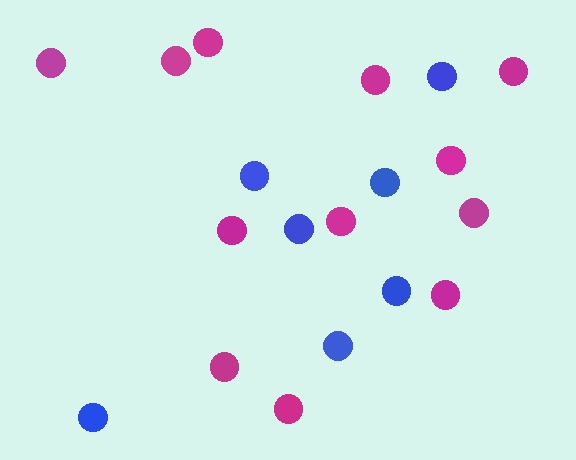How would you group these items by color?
There are 2 groups: one group of blue circles (7) and one group of magenta circles (12).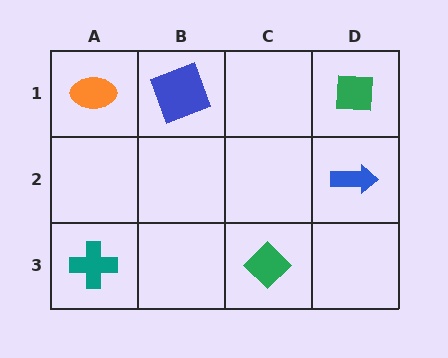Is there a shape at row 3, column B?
No, that cell is empty.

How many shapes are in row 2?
1 shape.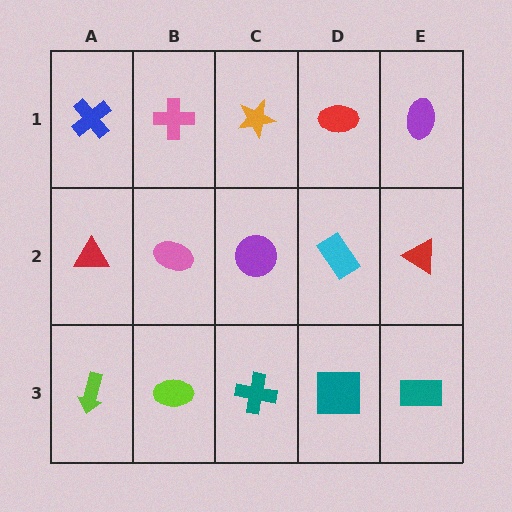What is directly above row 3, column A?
A red triangle.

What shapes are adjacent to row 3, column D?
A cyan rectangle (row 2, column D), a teal cross (row 3, column C), a teal rectangle (row 3, column E).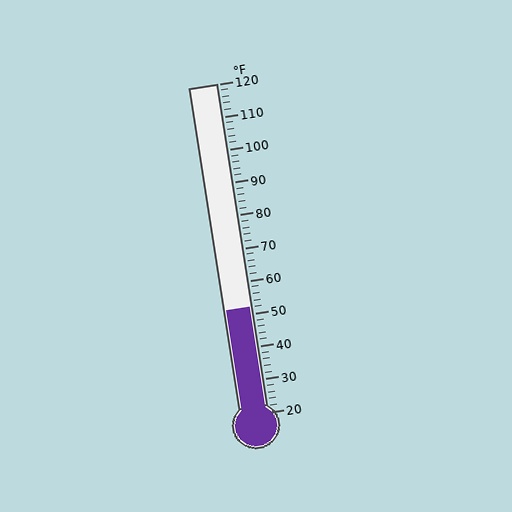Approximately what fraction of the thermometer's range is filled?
The thermometer is filled to approximately 30% of its range.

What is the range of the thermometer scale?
The thermometer scale ranges from 20°F to 120°F.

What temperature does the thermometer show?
The thermometer shows approximately 52°F.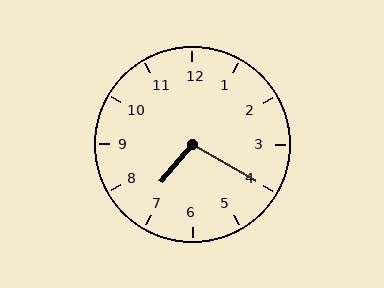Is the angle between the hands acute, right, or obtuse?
It is obtuse.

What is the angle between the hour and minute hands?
Approximately 100 degrees.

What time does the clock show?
7:20.